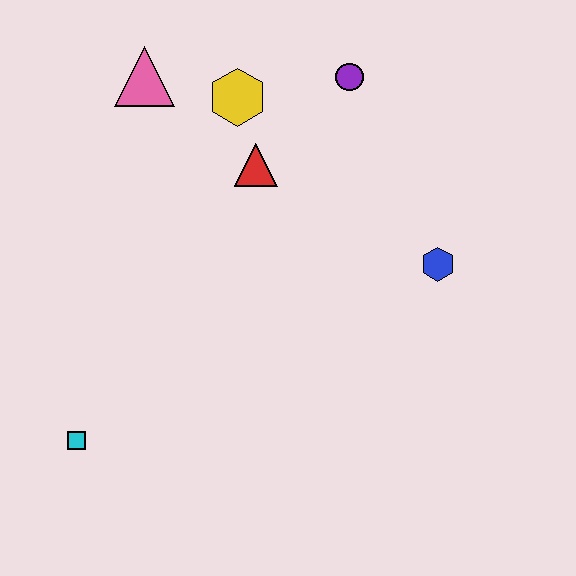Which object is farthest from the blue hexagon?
The cyan square is farthest from the blue hexagon.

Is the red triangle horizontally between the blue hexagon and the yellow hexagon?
Yes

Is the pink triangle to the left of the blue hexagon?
Yes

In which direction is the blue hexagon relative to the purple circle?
The blue hexagon is below the purple circle.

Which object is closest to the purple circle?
The yellow hexagon is closest to the purple circle.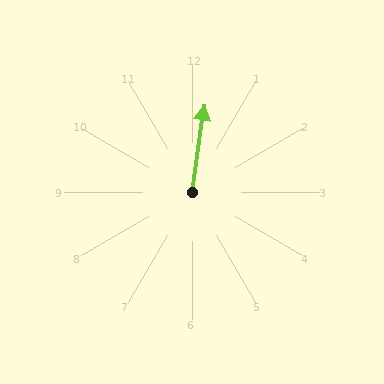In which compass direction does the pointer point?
North.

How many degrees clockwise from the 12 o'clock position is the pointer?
Approximately 8 degrees.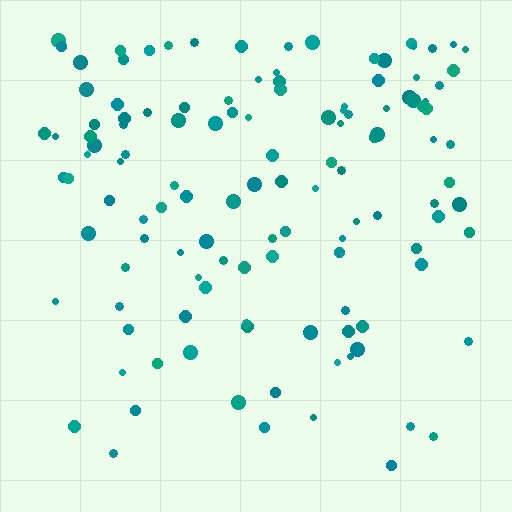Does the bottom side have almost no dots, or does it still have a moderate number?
Still a moderate number, just noticeably fewer than the top.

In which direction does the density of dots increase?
From bottom to top, with the top side densest.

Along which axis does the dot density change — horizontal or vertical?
Vertical.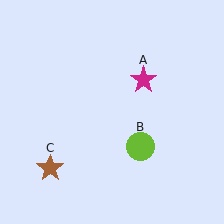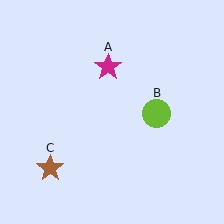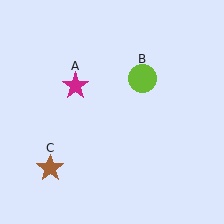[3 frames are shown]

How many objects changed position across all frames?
2 objects changed position: magenta star (object A), lime circle (object B).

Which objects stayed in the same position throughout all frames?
Brown star (object C) remained stationary.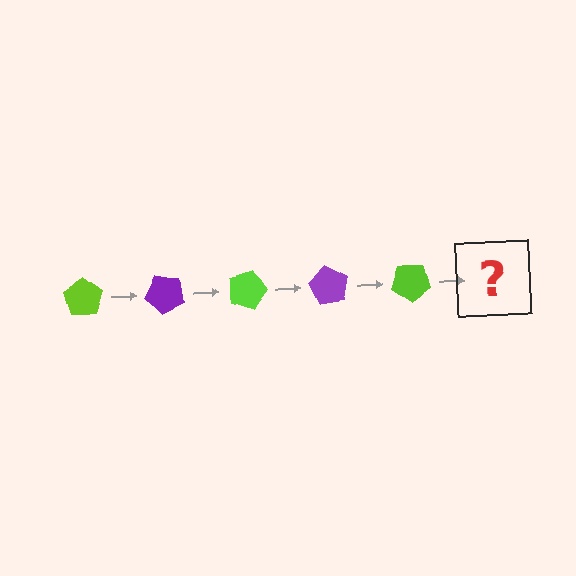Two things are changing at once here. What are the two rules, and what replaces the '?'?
The two rules are that it rotates 45 degrees each step and the color cycles through lime and purple. The '?' should be a purple pentagon, rotated 225 degrees from the start.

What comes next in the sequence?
The next element should be a purple pentagon, rotated 225 degrees from the start.